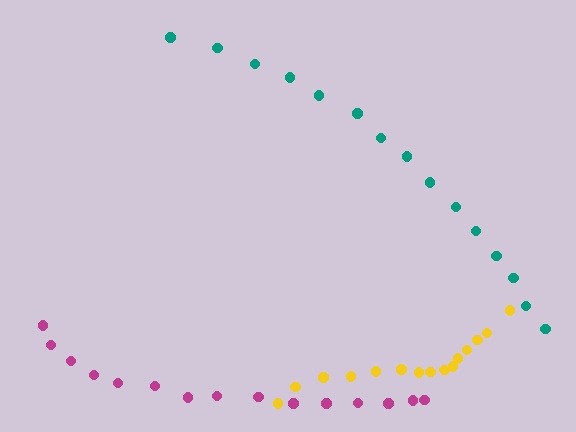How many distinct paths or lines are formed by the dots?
There are 3 distinct paths.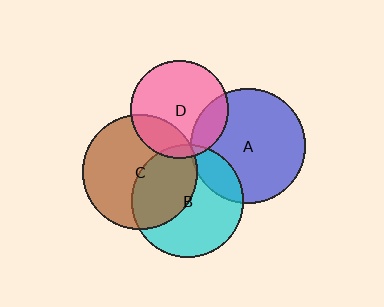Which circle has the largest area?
Circle A (blue).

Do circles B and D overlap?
Yes.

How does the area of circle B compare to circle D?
Approximately 1.3 times.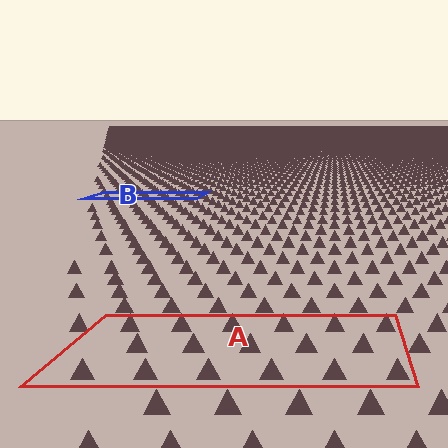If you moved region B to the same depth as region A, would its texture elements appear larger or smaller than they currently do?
They would appear larger. At a closer depth, the same texture elements are projected at a bigger on-screen size.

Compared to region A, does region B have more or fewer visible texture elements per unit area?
Region B has more texture elements per unit area — they are packed more densely because it is farther away.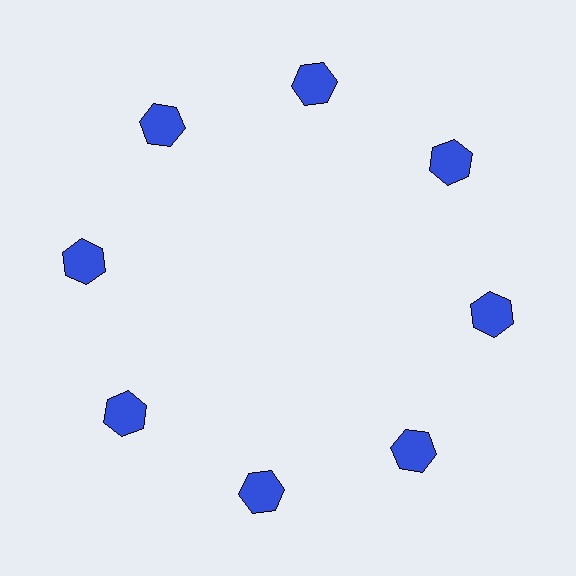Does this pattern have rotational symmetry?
Yes, this pattern has 8-fold rotational symmetry. It looks the same after rotating 45 degrees around the center.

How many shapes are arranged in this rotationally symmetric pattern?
There are 8 shapes, arranged in 8 groups of 1.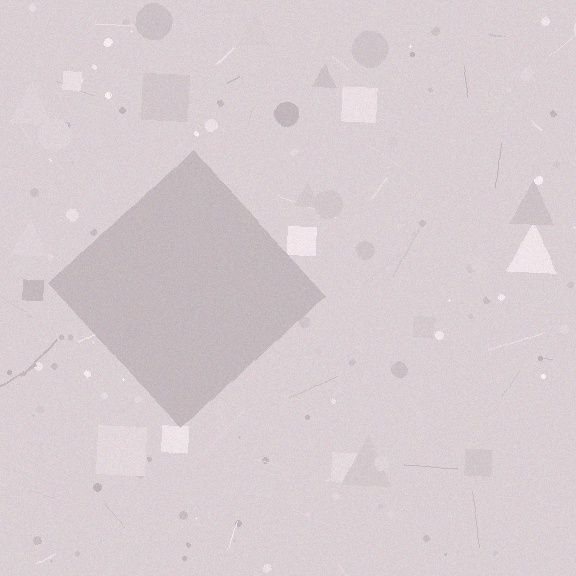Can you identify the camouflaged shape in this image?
The camouflaged shape is a diamond.